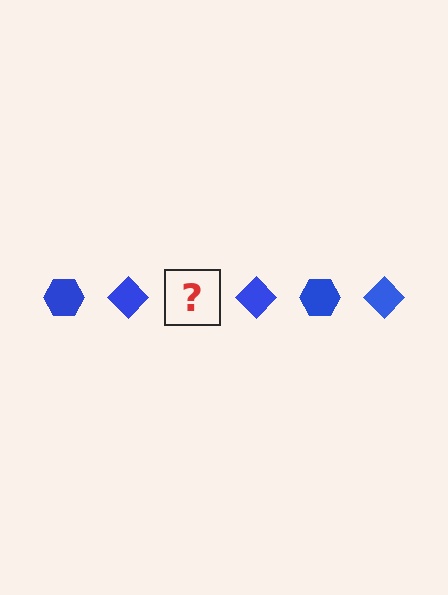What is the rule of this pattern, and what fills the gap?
The rule is that the pattern cycles through hexagon, diamond shapes in blue. The gap should be filled with a blue hexagon.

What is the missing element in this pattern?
The missing element is a blue hexagon.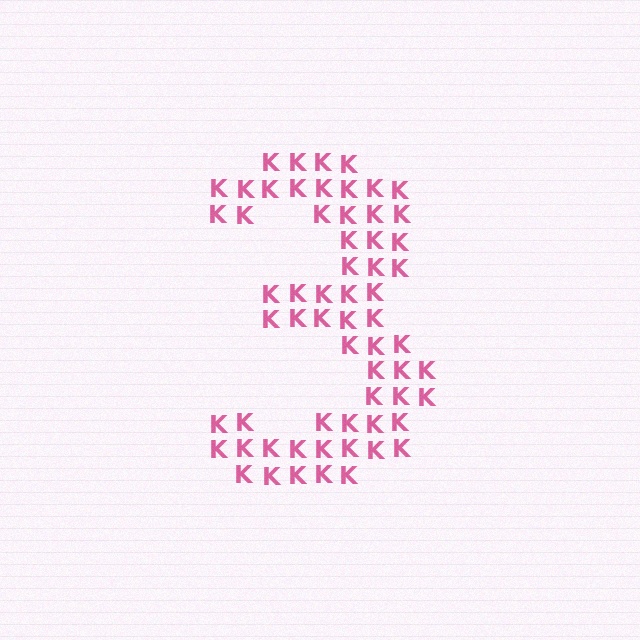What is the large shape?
The large shape is the digit 3.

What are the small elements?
The small elements are letter K's.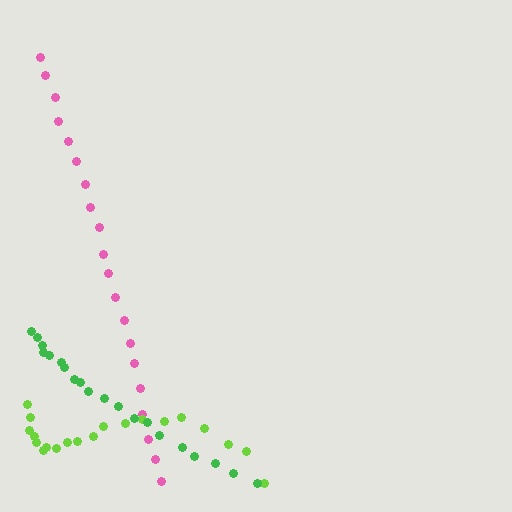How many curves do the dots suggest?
There are 3 distinct paths.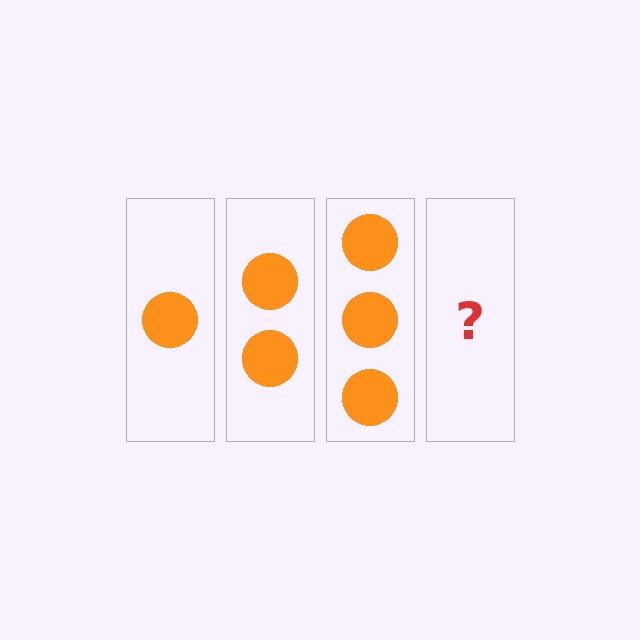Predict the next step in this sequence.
The next step is 4 circles.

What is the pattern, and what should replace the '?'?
The pattern is that each step adds one more circle. The '?' should be 4 circles.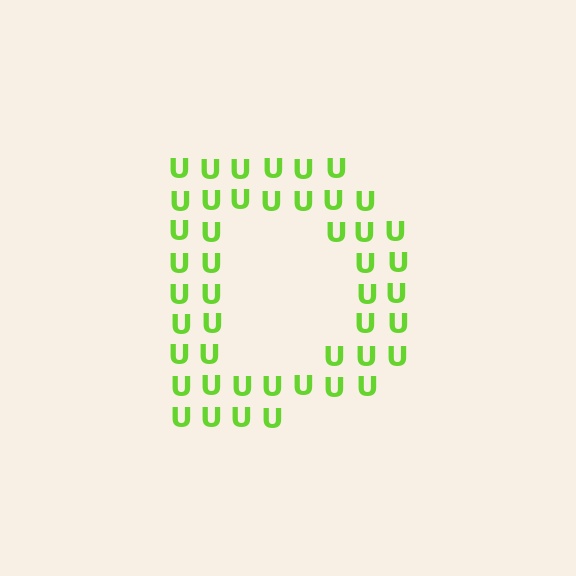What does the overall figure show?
The overall figure shows the letter D.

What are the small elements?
The small elements are letter U's.